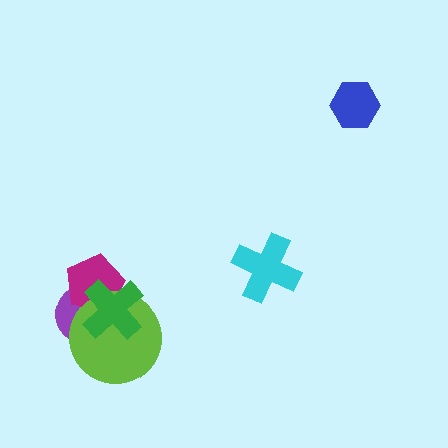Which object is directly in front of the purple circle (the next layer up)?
The magenta pentagon is directly in front of the purple circle.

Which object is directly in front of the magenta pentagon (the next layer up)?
The lime circle is directly in front of the magenta pentagon.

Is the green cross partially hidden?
No, no other shape covers it.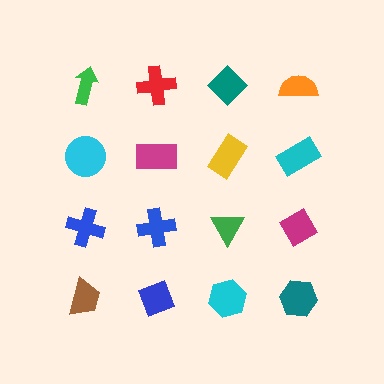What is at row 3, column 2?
A blue cross.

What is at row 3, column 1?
A blue cross.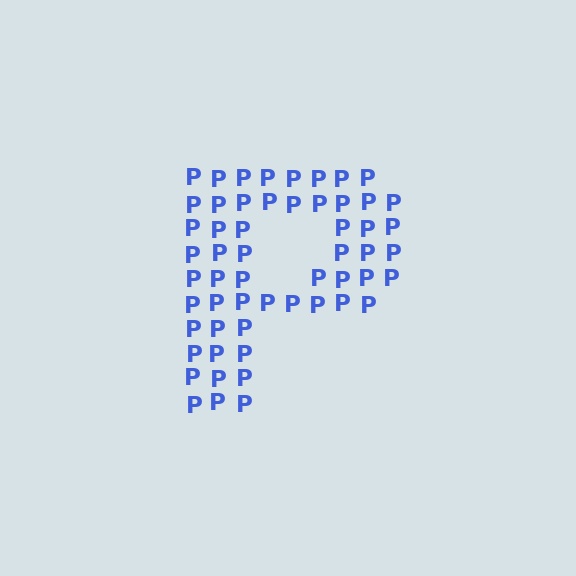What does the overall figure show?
The overall figure shows the letter P.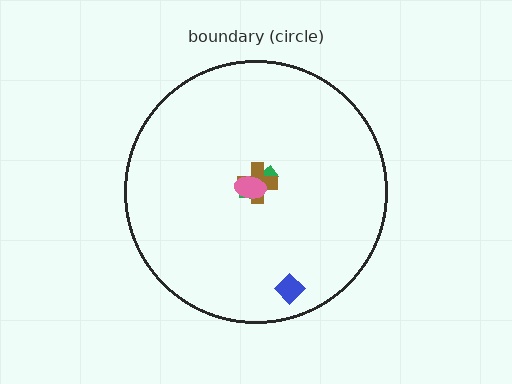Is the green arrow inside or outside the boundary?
Inside.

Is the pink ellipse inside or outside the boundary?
Inside.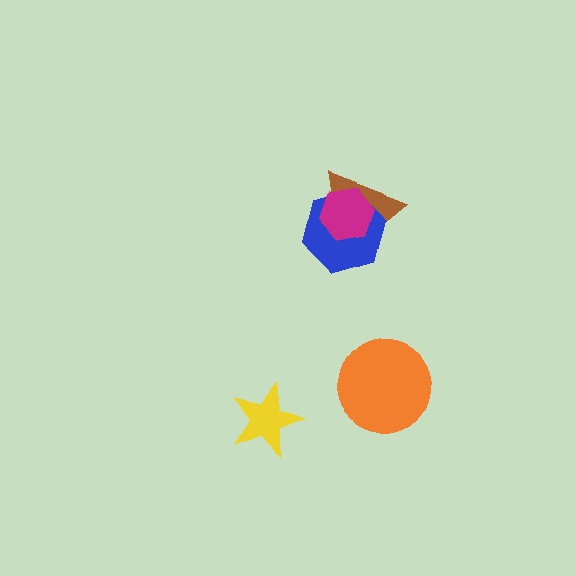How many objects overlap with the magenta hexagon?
2 objects overlap with the magenta hexagon.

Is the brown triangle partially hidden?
Yes, it is partially covered by another shape.